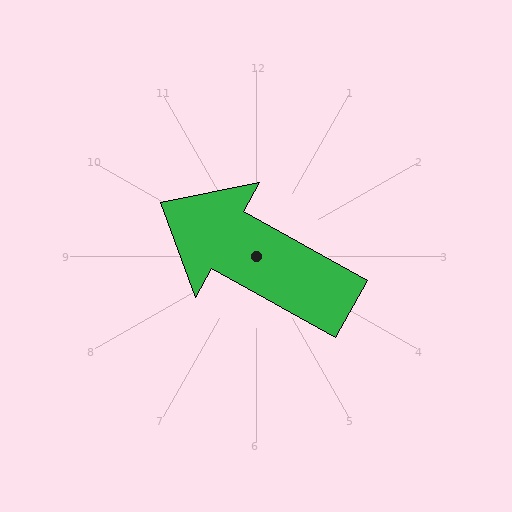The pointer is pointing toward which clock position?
Roughly 10 o'clock.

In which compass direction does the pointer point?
Northwest.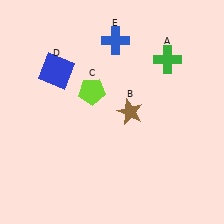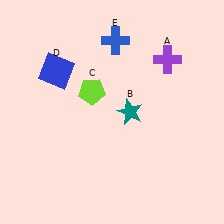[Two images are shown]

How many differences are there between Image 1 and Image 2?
There are 2 differences between the two images.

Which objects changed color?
A changed from green to purple. B changed from brown to teal.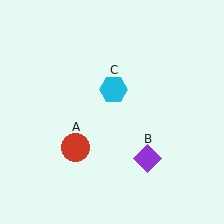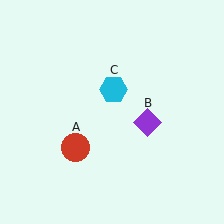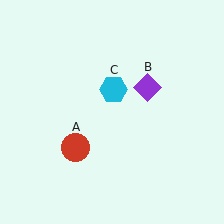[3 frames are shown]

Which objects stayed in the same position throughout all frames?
Red circle (object A) and cyan hexagon (object C) remained stationary.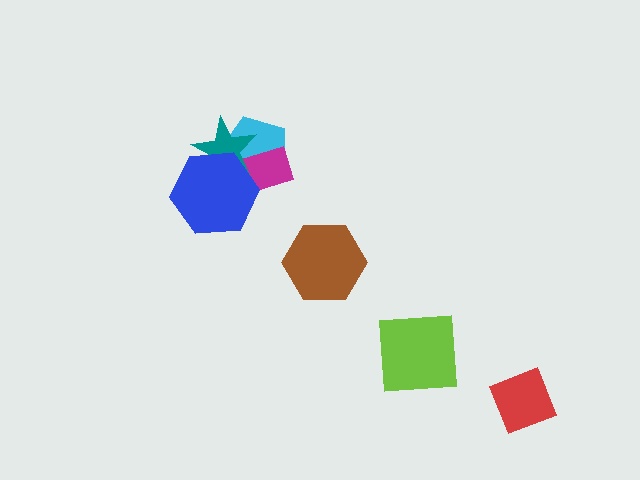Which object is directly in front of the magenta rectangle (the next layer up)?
The teal star is directly in front of the magenta rectangle.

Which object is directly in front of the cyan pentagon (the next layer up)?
The magenta rectangle is directly in front of the cyan pentagon.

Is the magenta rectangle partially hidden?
Yes, it is partially covered by another shape.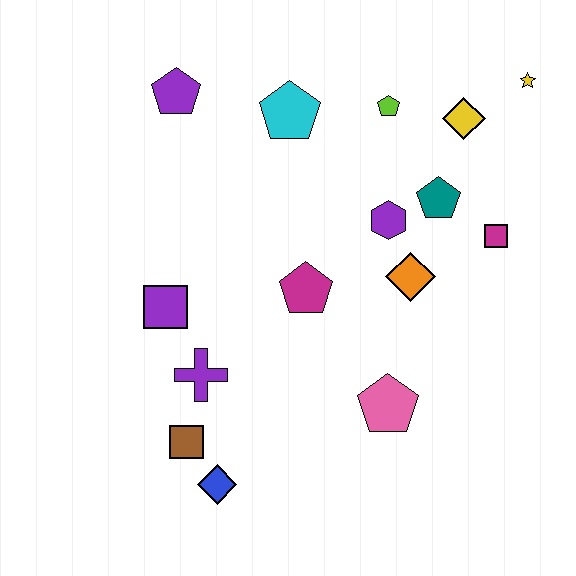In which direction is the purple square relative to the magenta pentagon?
The purple square is to the left of the magenta pentagon.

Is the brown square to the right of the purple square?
Yes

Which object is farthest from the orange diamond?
The purple pentagon is farthest from the orange diamond.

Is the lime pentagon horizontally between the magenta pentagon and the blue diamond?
No